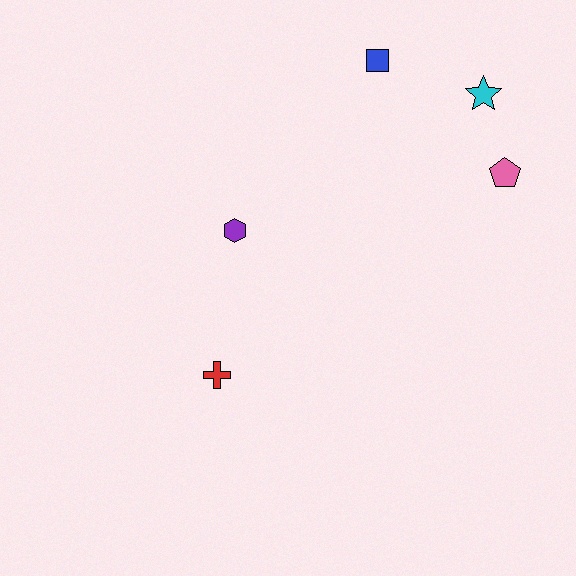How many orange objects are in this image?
There are no orange objects.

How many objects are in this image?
There are 5 objects.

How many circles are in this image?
There are no circles.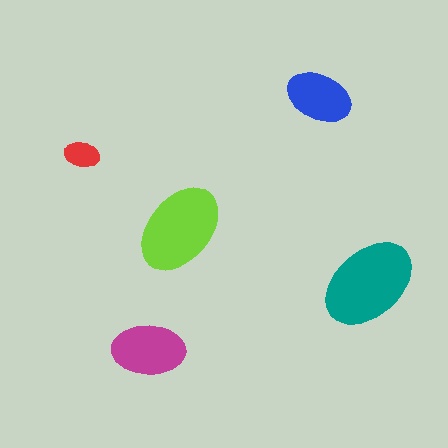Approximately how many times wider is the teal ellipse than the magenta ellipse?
About 1.5 times wider.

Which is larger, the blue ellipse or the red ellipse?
The blue one.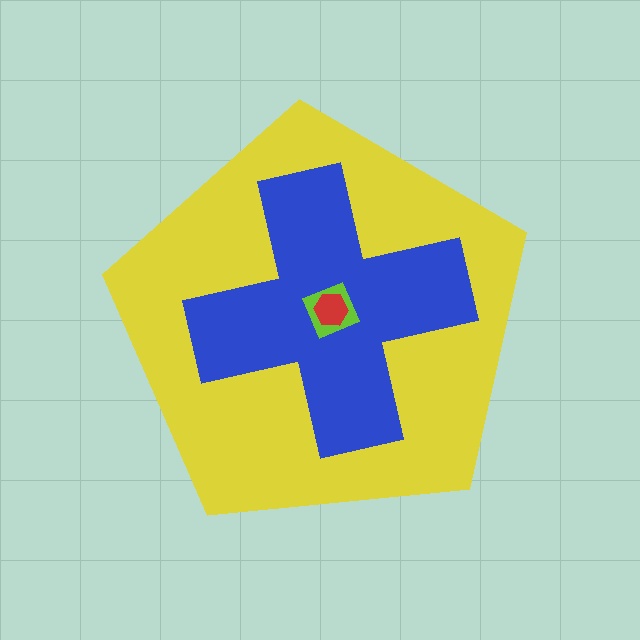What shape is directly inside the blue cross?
The lime square.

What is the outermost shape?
The yellow pentagon.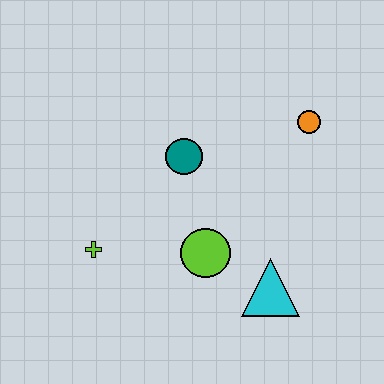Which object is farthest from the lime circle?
The orange circle is farthest from the lime circle.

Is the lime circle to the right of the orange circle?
No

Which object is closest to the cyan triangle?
The lime circle is closest to the cyan triangle.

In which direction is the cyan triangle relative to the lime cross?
The cyan triangle is to the right of the lime cross.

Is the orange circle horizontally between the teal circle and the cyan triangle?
No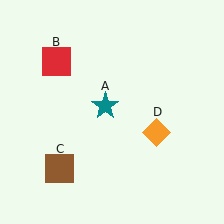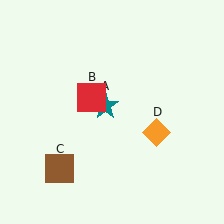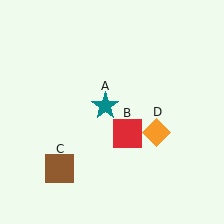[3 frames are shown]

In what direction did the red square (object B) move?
The red square (object B) moved down and to the right.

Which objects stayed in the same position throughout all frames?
Teal star (object A) and brown square (object C) and orange diamond (object D) remained stationary.